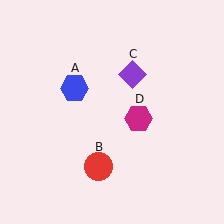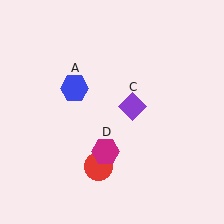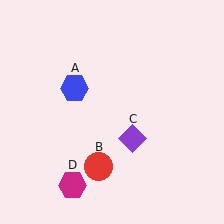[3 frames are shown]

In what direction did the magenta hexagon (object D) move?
The magenta hexagon (object D) moved down and to the left.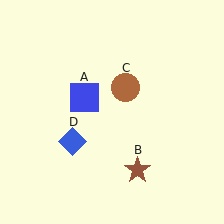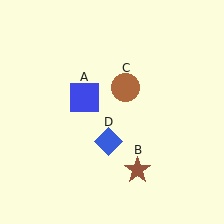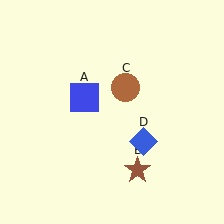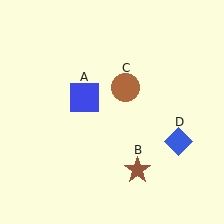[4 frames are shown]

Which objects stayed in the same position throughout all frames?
Blue square (object A) and brown star (object B) and brown circle (object C) remained stationary.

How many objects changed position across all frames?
1 object changed position: blue diamond (object D).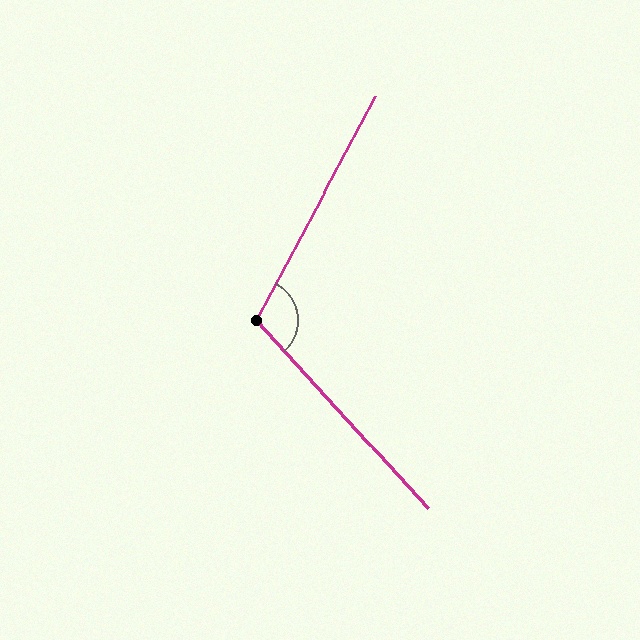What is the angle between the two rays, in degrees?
Approximately 109 degrees.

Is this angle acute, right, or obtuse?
It is obtuse.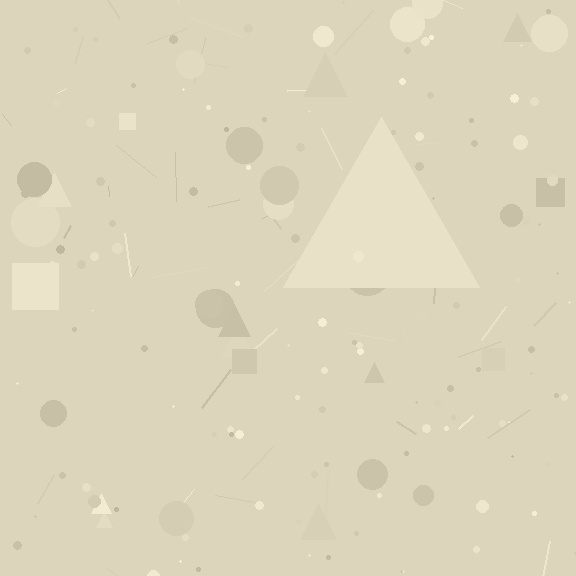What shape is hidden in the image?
A triangle is hidden in the image.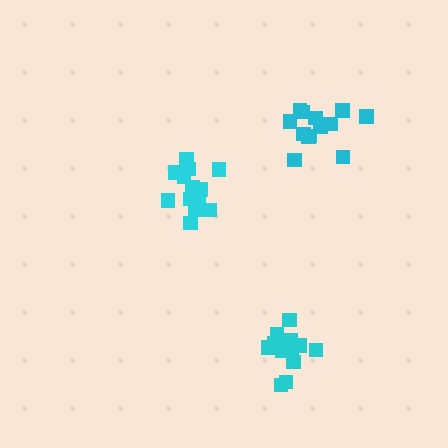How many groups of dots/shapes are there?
There are 3 groups.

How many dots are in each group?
Group 1: 14 dots, Group 2: 13 dots, Group 3: 13 dots (40 total).